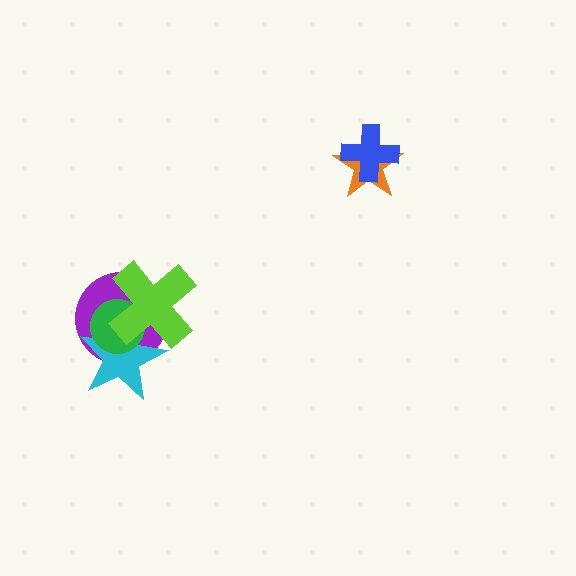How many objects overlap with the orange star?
1 object overlaps with the orange star.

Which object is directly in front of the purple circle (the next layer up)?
The cyan star is directly in front of the purple circle.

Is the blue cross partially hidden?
No, no other shape covers it.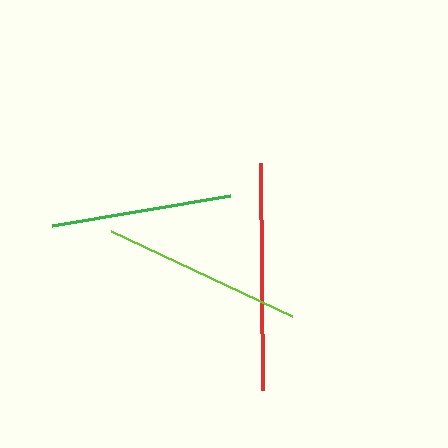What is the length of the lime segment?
The lime segment is approximately 201 pixels long.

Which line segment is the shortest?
The green line is the shortest at approximately 180 pixels.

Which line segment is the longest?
The red line is the longest at approximately 227 pixels.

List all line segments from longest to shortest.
From longest to shortest: red, lime, green.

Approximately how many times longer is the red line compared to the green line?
The red line is approximately 1.3 times the length of the green line.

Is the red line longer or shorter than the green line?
The red line is longer than the green line.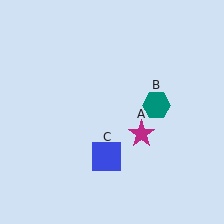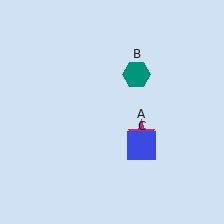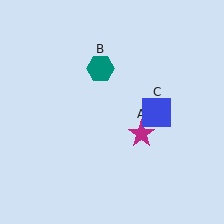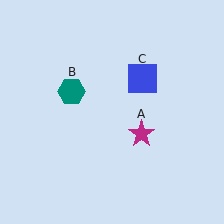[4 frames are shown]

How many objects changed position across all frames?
2 objects changed position: teal hexagon (object B), blue square (object C).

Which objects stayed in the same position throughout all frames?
Magenta star (object A) remained stationary.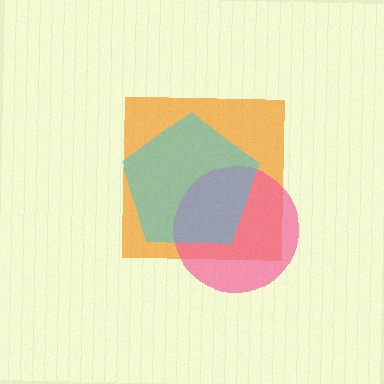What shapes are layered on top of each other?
The layered shapes are: an orange square, a pink circle, a cyan pentagon.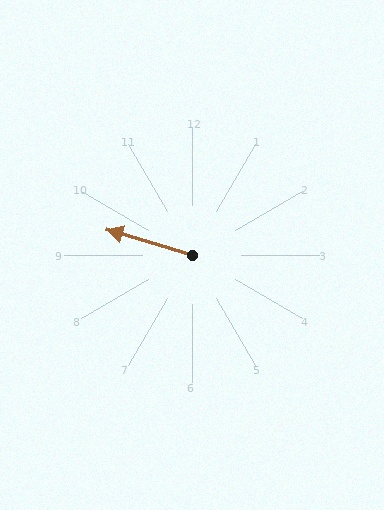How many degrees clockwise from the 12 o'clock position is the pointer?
Approximately 286 degrees.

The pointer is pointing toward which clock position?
Roughly 10 o'clock.